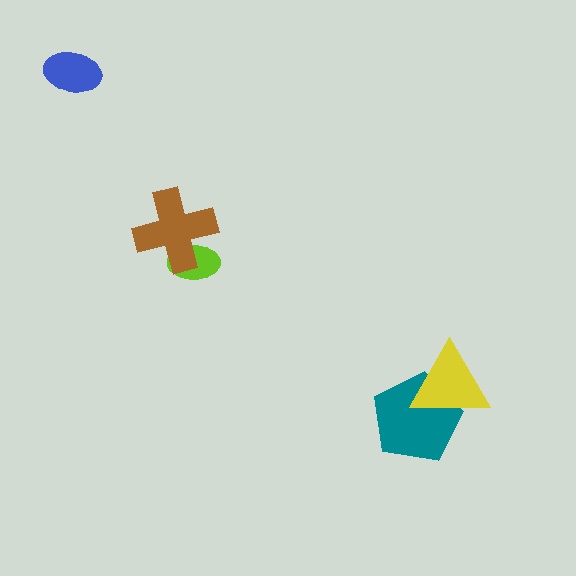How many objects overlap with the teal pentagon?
1 object overlaps with the teal pentagon.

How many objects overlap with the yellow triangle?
1 object overlaps with the yellow triangle.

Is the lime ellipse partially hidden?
Yes, it is partially covered by another shape.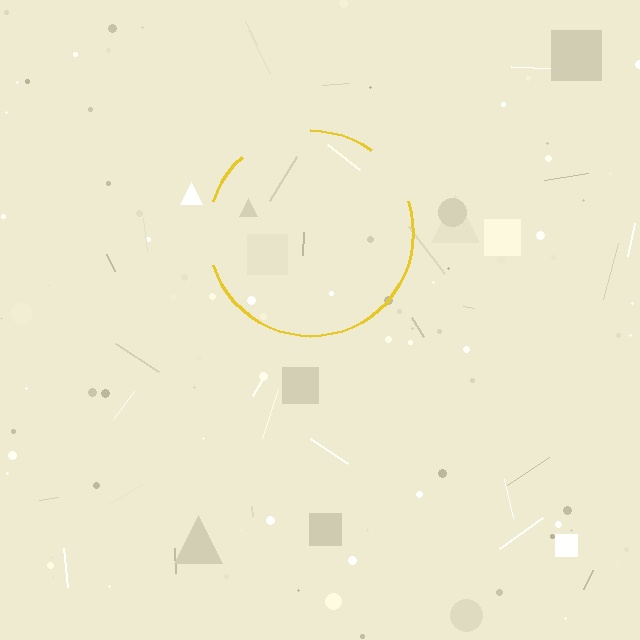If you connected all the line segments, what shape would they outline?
They would outline a circle.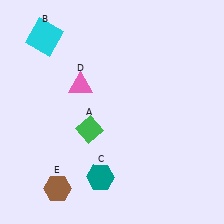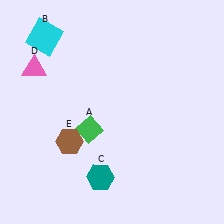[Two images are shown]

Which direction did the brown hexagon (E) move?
The brown hexagon (E) moved up.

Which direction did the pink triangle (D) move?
The pink triangle (D) moved left.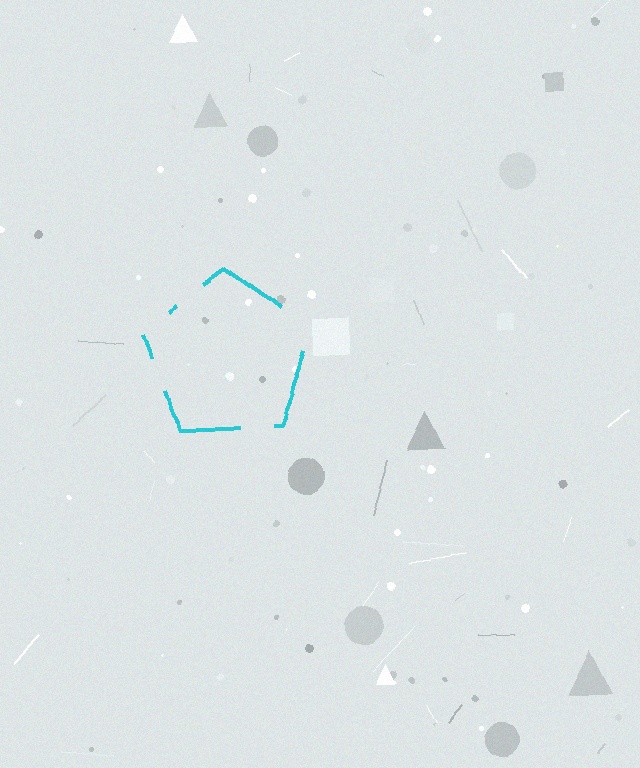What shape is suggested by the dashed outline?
The dashed outline suggests a pentagon.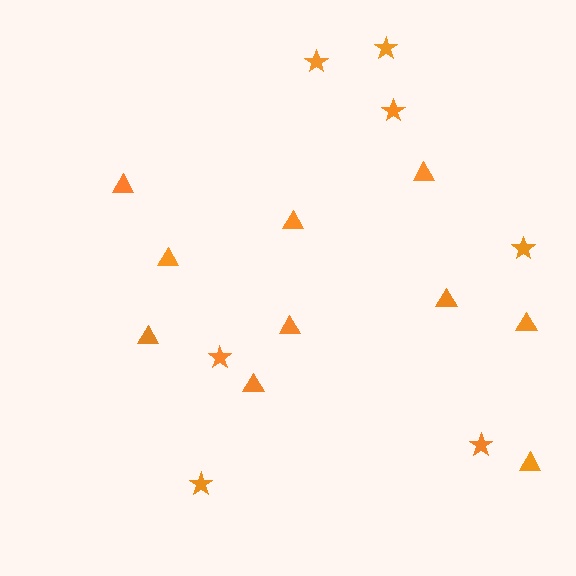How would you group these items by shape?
There are 2 groups: one group of triangles (10) and one group of stars (7).